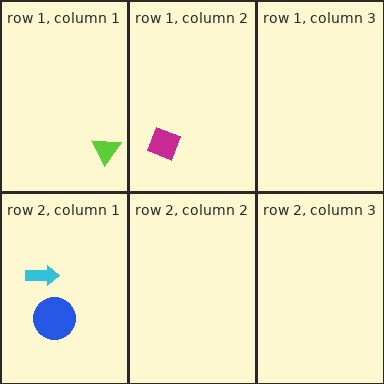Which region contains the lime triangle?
The row 1, column 1 region.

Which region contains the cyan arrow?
The row 2, column 1 region.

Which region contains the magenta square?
The row 1, column 2 region.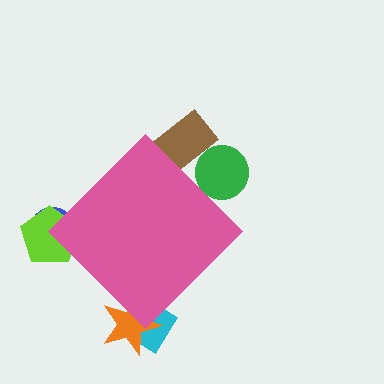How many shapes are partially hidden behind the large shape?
6 shapes are partially hidden.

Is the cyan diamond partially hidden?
Yes, the cyan diamond is partially hidden behind the pink diamond.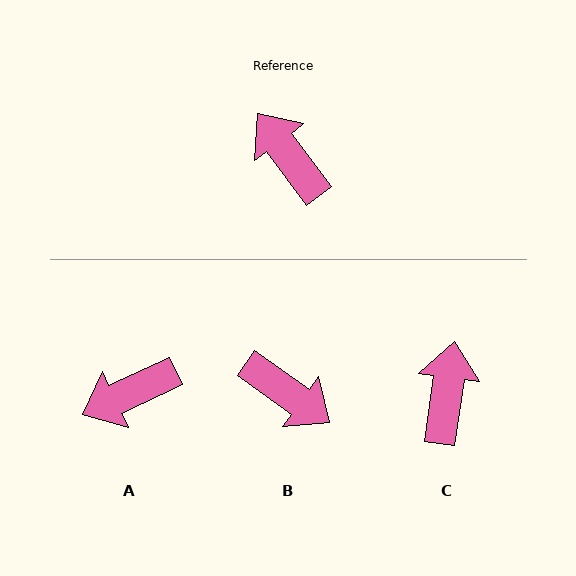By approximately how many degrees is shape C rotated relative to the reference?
Approximately 45 degrees clockwise.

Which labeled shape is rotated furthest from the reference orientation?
B, about 162 degrees away.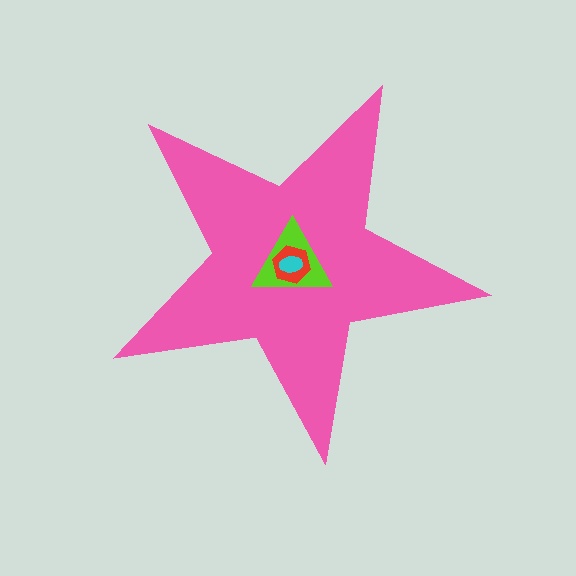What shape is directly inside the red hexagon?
The cyan ellipse.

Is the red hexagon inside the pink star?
Yes.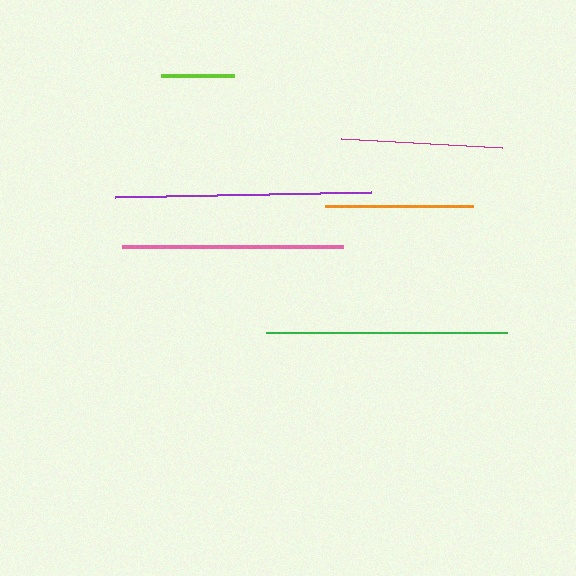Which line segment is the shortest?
The lime line is the shortest at approximately 73 pixels.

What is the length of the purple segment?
The purple segment is approximately 256 pixels long.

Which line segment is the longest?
The purple line is the longest at approximately 256 pixels.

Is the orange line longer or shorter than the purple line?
The purple line is longer than the orange line.